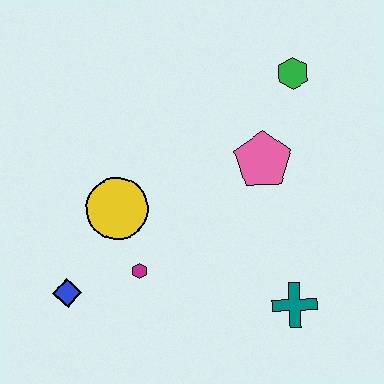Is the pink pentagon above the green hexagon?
No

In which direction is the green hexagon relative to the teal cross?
The green hexagon is above the teal cross.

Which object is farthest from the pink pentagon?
The blue diamond is farthest from the pink pentagon.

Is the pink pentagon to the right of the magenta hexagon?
Yes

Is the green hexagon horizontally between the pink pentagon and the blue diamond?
No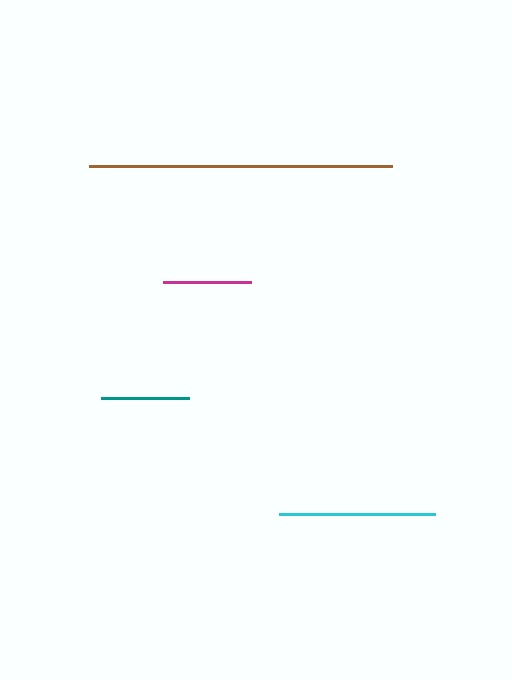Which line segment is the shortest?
The magenta line is the shortest at approximately 88 pixels.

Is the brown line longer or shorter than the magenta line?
The brown line is longer than the magenta line.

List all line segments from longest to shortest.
From longest to shortest: brown, cyan, teal, magenta.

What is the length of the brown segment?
The brown segment is approximately 303 pixels long.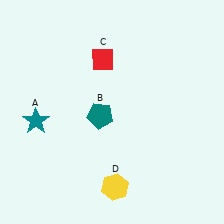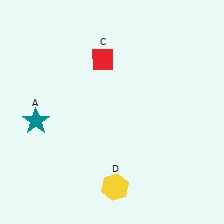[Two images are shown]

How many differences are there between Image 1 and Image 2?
There is 1 difference between the two images.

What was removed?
The teal pentagon (B) was removed in Image 2.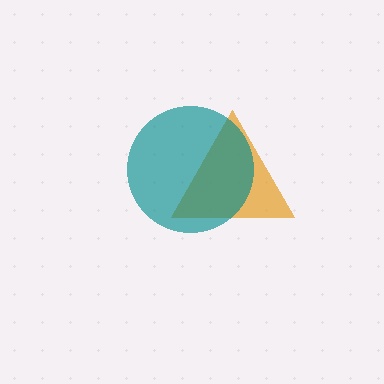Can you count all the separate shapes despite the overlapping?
Yes, there are 2 separate shapes.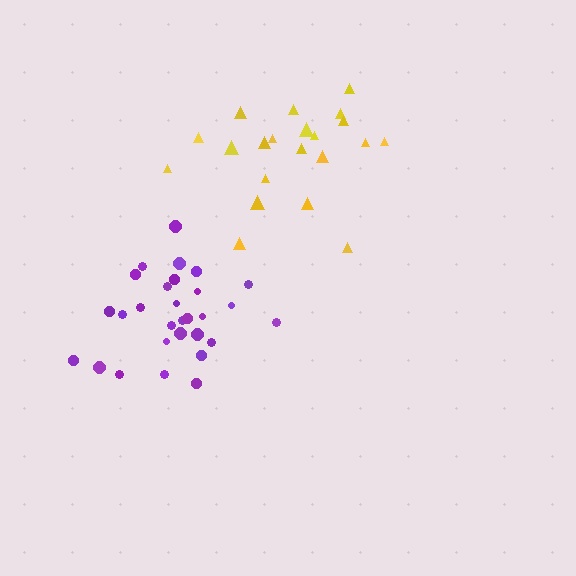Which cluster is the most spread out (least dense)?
Yellow.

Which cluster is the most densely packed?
Purple.